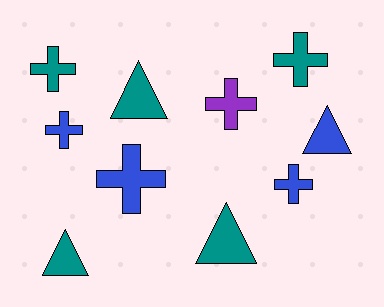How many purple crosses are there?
There is 1 purple cross.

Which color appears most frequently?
Teal, with 5 objects.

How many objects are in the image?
There are 10 objects.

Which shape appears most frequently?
Cross, with 6 objects.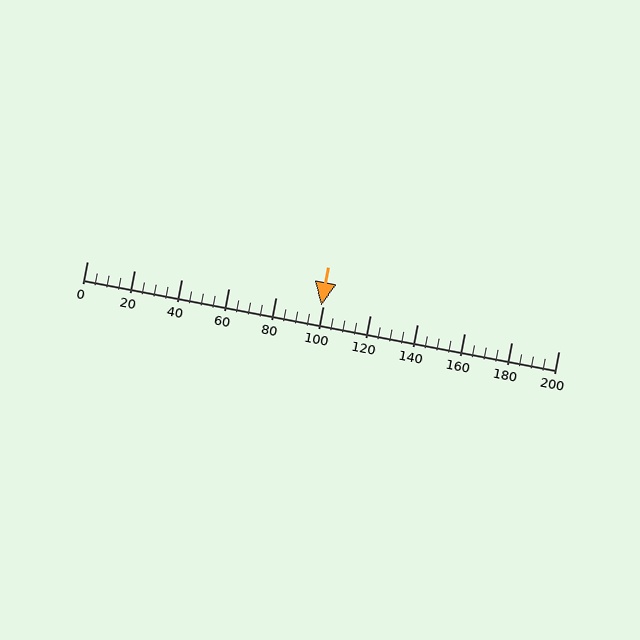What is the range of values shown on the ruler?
The ruler shows values from 0 to 200.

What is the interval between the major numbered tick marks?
The major tick marks are spaced 20 units apart.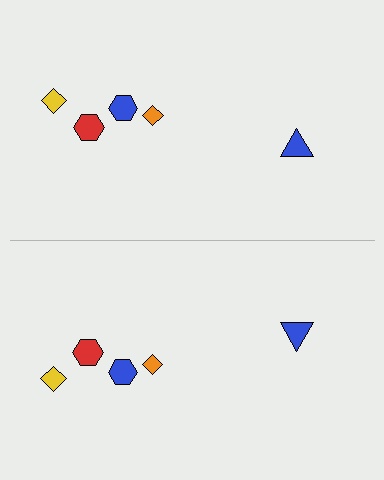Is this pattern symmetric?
Yes, this pattern has bilateral (reflection) symmetry.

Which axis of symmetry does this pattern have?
The pattern has a horizontal axis of symmetry running through the center of the image.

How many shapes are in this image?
There are 10 shapes in this image.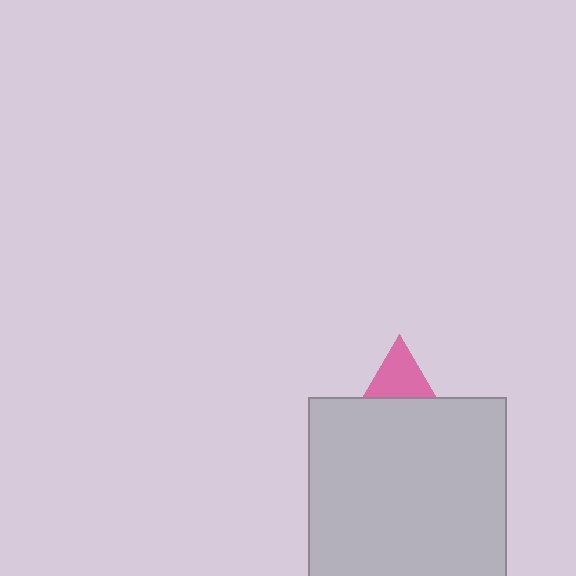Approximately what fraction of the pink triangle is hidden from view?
Roughly 57% of the pink triangle is hidden behind the light gray square.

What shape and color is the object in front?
The object in front is a light gray square.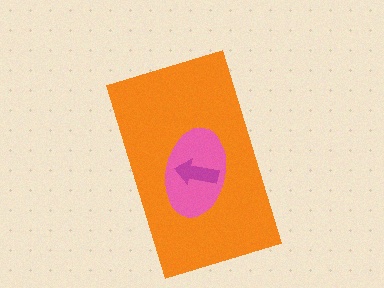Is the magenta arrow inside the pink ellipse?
Yes.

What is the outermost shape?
The orange rectangle.